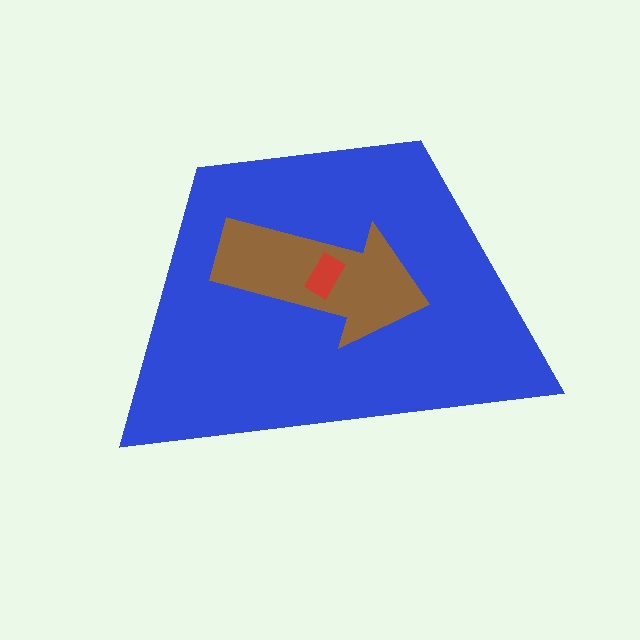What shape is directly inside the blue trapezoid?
The brown arrow.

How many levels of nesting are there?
3.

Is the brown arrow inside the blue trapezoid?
Yes.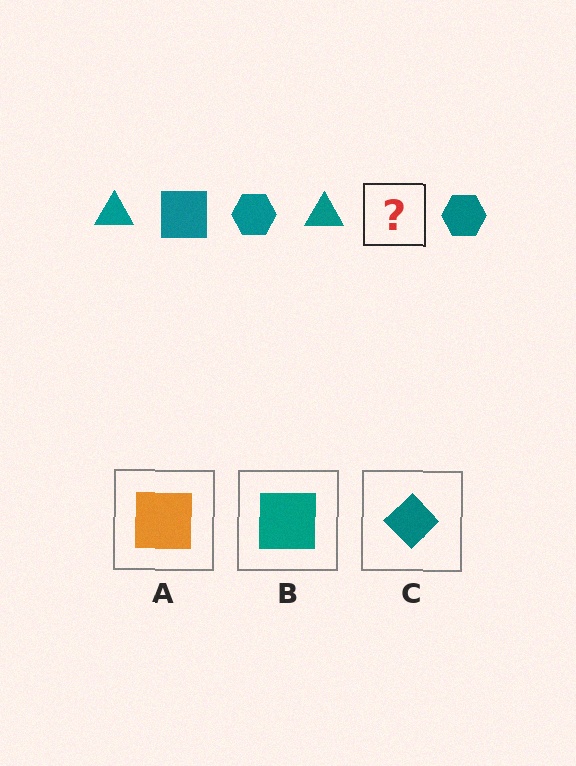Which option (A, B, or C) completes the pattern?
B.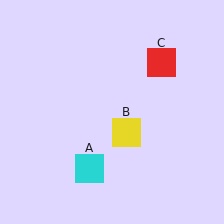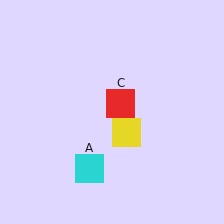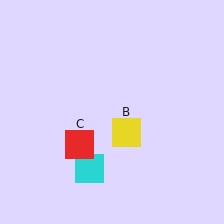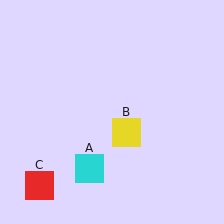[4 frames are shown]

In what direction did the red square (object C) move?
The red square (object C) moved down and to the left.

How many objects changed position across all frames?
1 object changed position: red square (object C).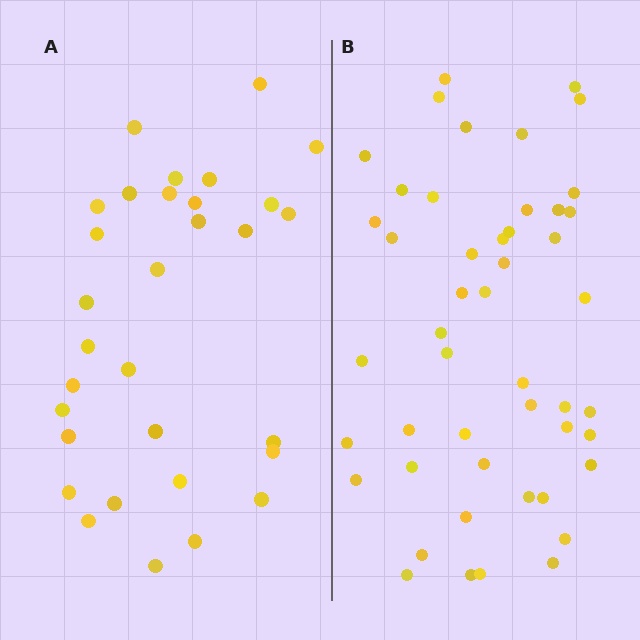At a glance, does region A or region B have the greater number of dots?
Region B (the right region) has more dots.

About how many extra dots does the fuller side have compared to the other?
Region B has approximately 15 more dots than region A.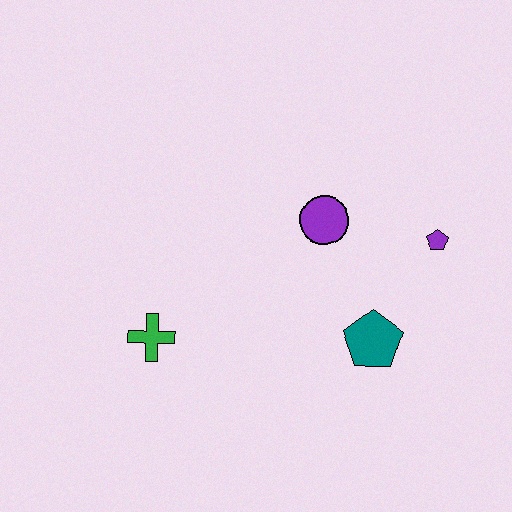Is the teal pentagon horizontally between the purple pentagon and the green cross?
Yes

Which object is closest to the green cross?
The purple circle is closest to the green cross.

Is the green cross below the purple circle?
Yes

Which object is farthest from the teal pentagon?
The green cross is farthest from the teal pentagon.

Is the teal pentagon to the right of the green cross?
Yes